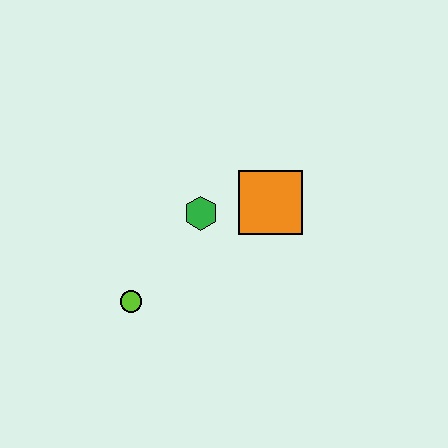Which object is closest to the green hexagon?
The orange square is closest to the green hexagon.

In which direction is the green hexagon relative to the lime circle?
The green hexagon is above the lime circle.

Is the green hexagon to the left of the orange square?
Yes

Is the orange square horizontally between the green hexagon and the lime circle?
No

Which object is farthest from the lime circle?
The orange square is farthest from the lime circle.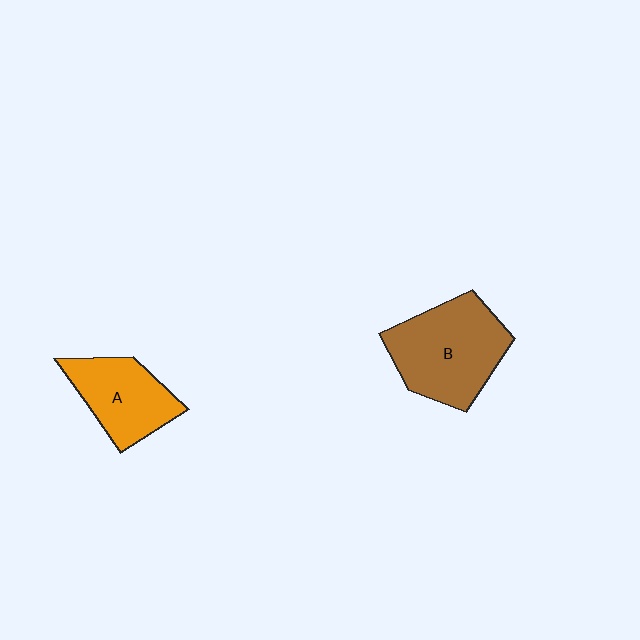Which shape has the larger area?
Shape B (brown).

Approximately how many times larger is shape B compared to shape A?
Approximately 1.4 times.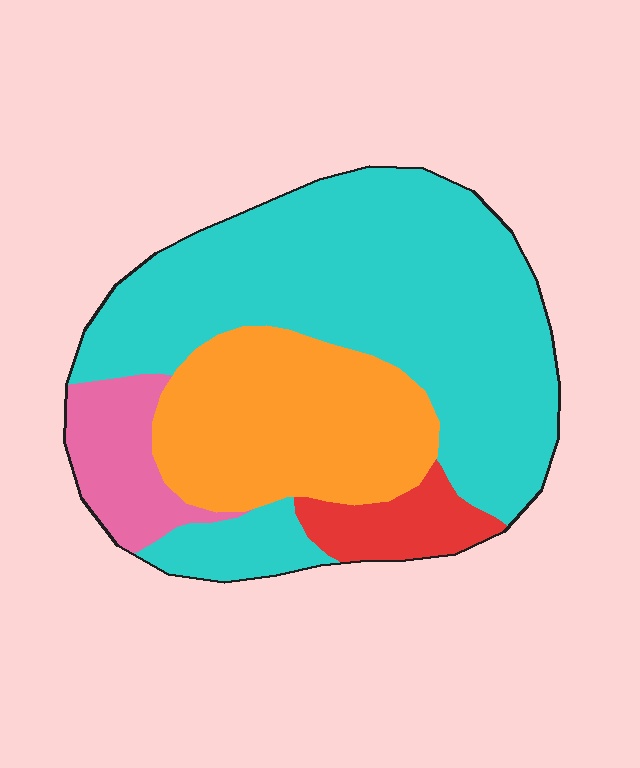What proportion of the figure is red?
Red takes up less than a sixth of the figure.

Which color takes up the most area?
Cyan, at roughly 55%.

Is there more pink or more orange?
Orange.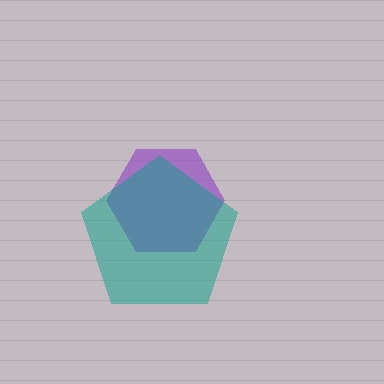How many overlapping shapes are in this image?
There are 2 overlapping shapes in the image.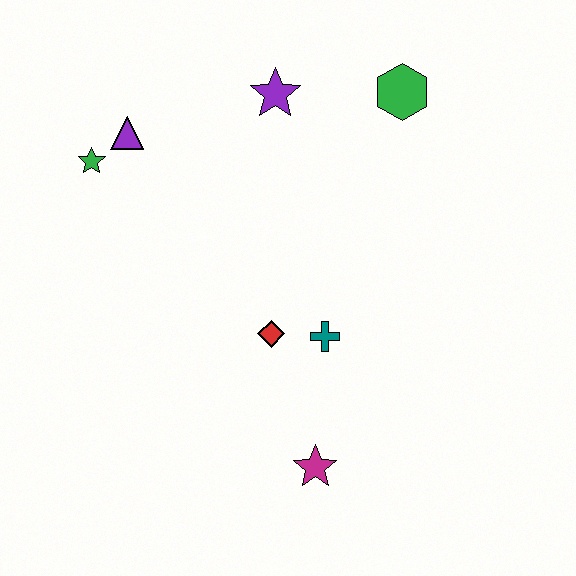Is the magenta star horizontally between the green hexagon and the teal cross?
No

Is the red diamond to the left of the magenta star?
Yes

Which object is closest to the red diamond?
The teal cross is closest to the red diamond.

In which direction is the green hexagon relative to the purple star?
The green hexagon is to the right of the purple star.